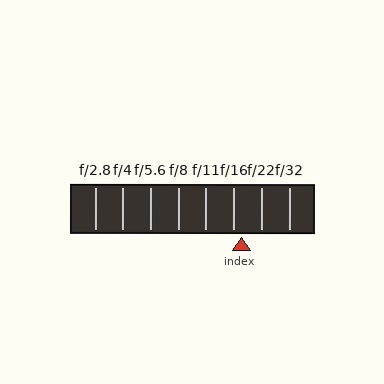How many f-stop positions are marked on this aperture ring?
There are 8 f-stop positions marked.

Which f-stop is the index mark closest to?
The index mark is closest to f/16.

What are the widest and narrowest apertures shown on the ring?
The widest aperture shown is f/2.8 and the narrowest is f/32.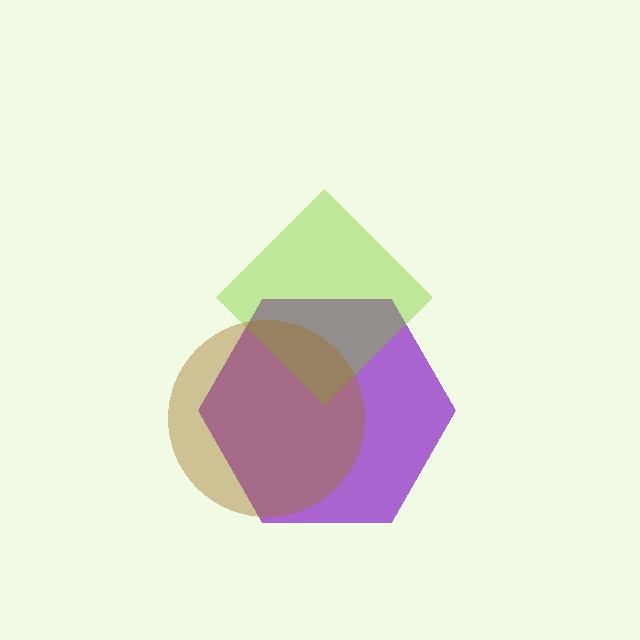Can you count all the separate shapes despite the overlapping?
Yes, there are 3 separate shapes.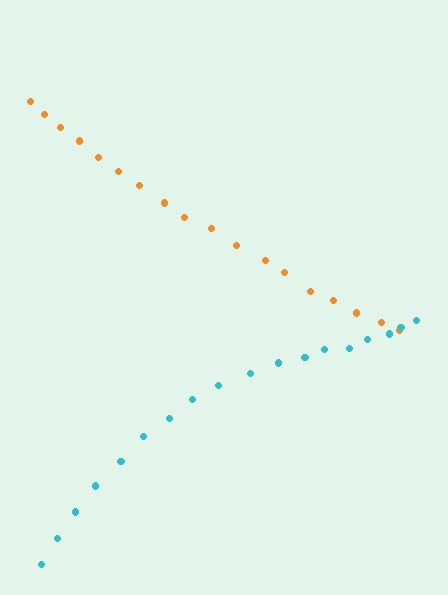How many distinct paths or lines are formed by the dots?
There are 2 distinct paths.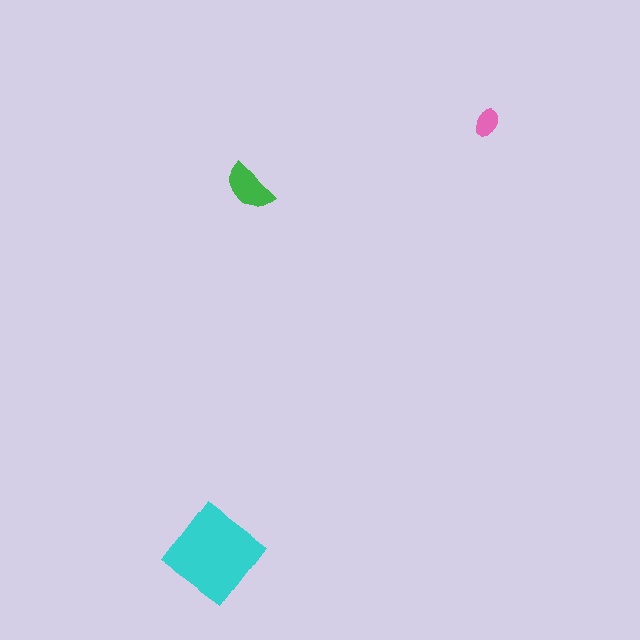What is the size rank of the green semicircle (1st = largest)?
2nd.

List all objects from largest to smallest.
The cyan diamond, the green semicircle, the pink ellipse.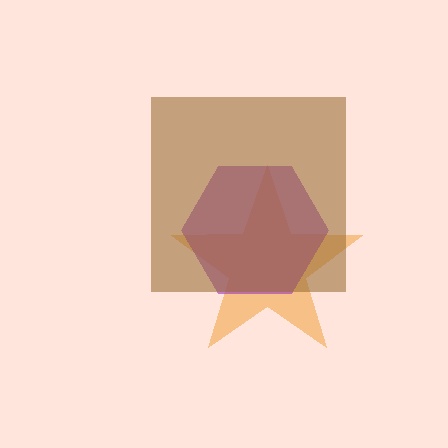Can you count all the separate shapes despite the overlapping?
Yes, there are 3 separate shapes.